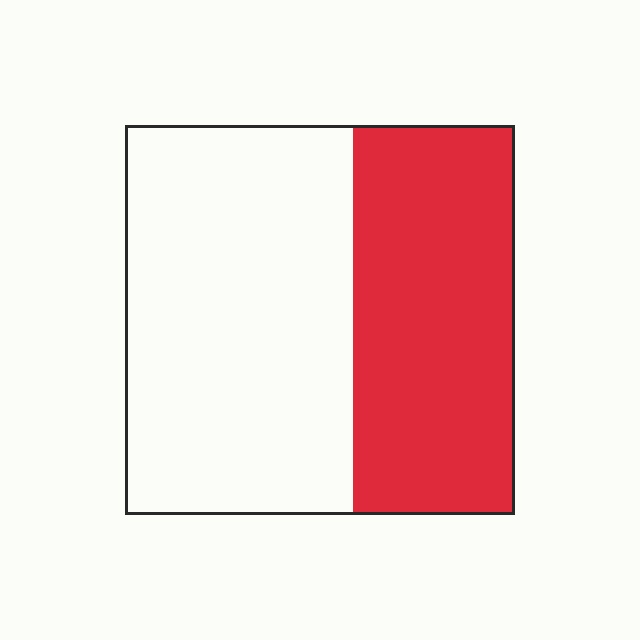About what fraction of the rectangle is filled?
About two fifths (2/5).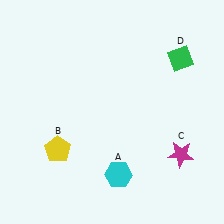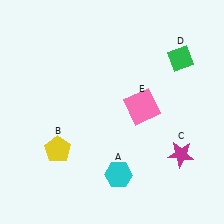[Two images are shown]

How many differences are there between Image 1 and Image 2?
There is 1 difference between the two images.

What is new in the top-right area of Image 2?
A pink square (E) was added in the top-right area of Image 2.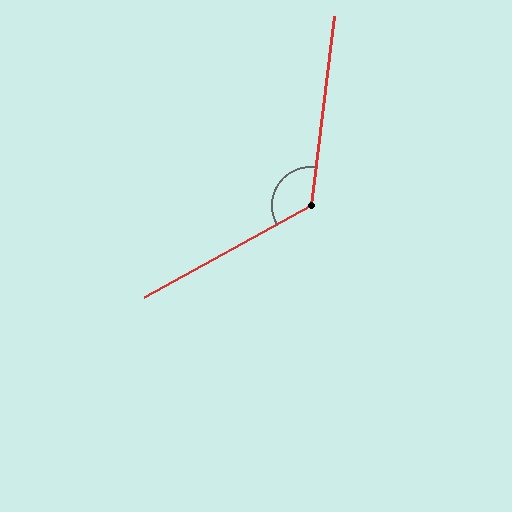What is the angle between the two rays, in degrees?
Approximately 126 degrees.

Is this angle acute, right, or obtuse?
It is obtuse.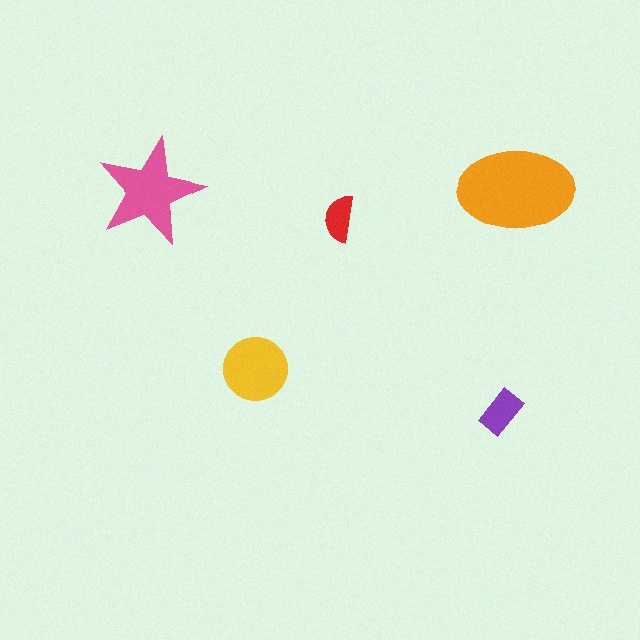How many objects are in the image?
There are 5 objects in the image.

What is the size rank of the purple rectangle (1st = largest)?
4th.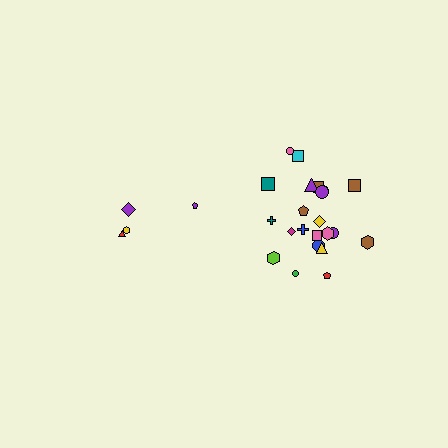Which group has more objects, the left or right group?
The right group.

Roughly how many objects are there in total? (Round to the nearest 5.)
Roughly 25 objects in total.